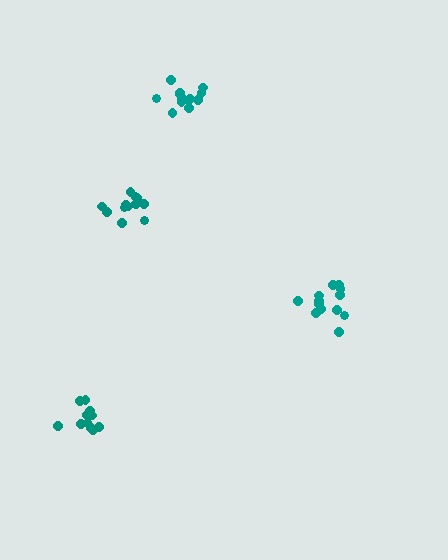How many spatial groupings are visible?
There are 4 spatial groupings.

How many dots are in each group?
Group 1: 12 dots, Group 2: 13 dots, Group 3: 13 dots, Group 4: 11 dots (49 total).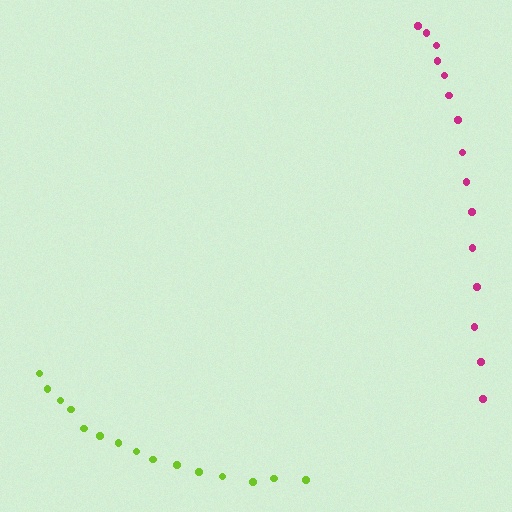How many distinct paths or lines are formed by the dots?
There are 2 distinct paths.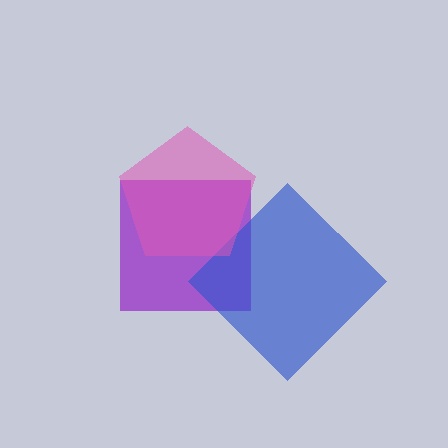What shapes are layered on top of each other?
The layered shapes are: a purple square, a blue diamond, a pink pentagon.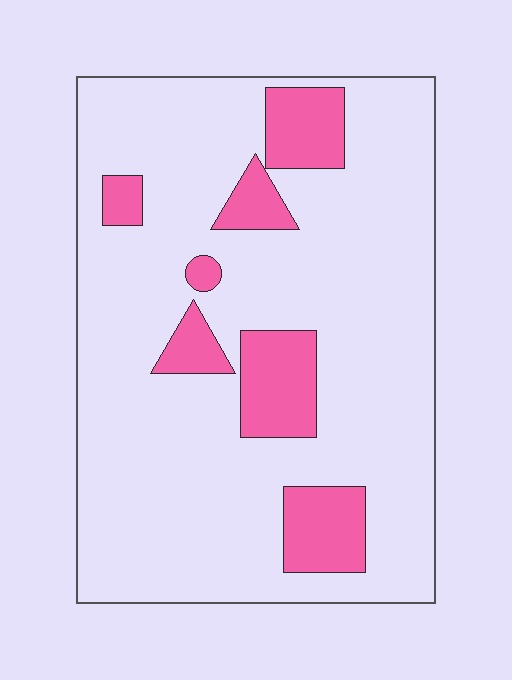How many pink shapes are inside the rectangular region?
7.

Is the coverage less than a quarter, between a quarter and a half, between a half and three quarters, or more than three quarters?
Less than a quarter.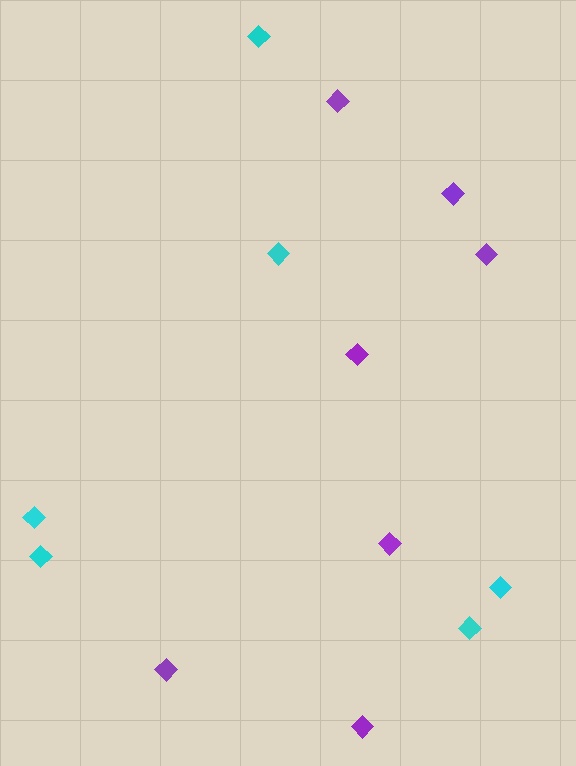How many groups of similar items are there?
There are 2 groups: one group of cyan diamonds (6) and one group of purple diamonds (7).